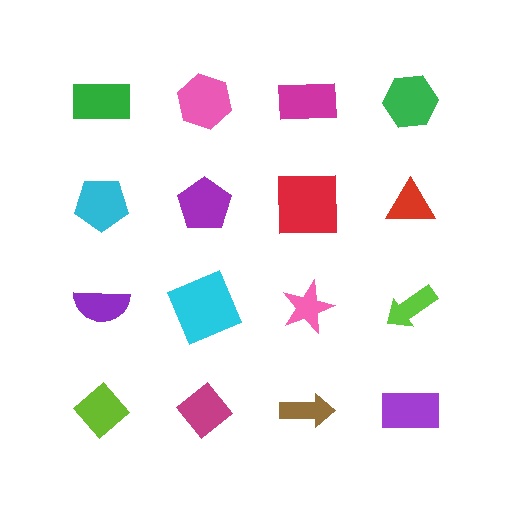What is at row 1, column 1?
A green rectangle.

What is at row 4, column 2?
A magenta diamond.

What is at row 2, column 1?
A cyan pentagon.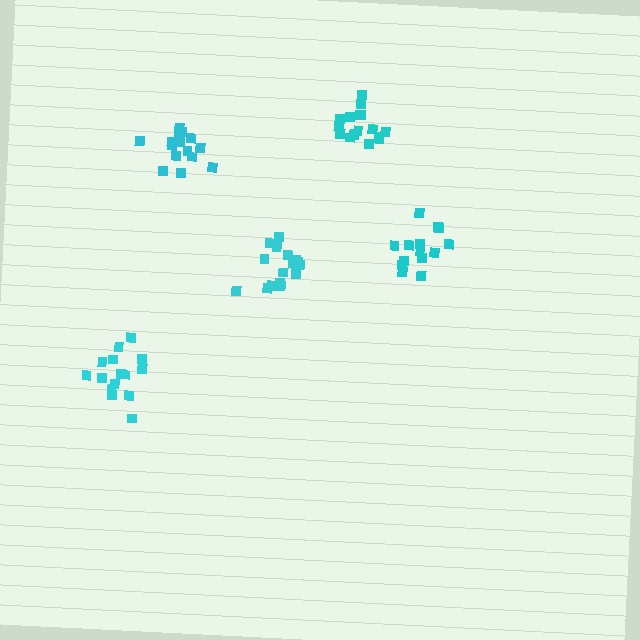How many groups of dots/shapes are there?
There are 5 groups.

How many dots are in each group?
Group 1: 14 dots, Group 2: 16 dots, Group 3: 16 dots, Group 4: 16 dots, Group 5: 16 dots (78 total).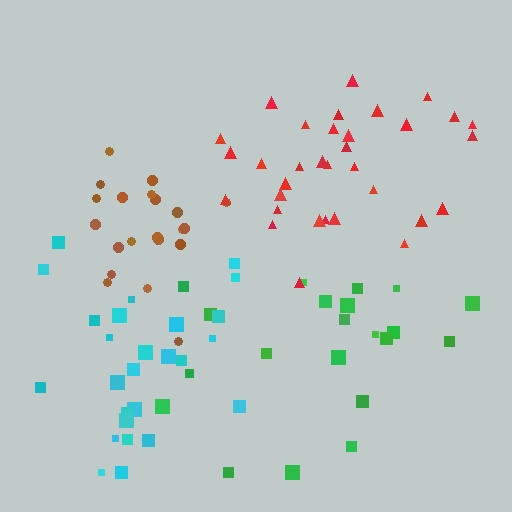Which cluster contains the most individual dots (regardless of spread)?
Red (33).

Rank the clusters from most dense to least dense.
brown, red, cyan, green.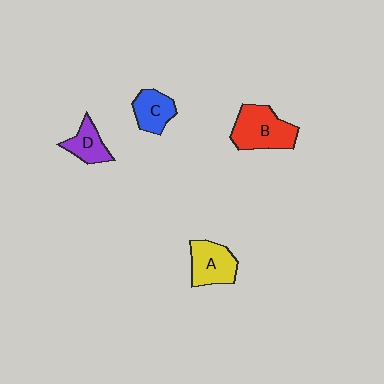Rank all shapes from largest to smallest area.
From largest to smallest: B (red), A (yellow), C (blue), D (purple).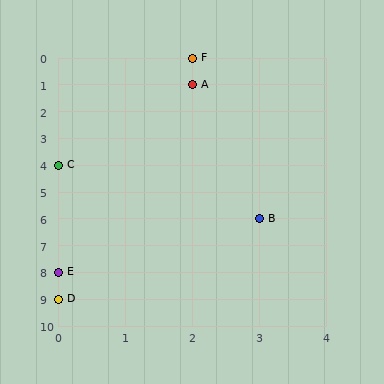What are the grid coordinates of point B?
Point B is at grid coordinates (3, 6).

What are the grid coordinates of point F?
Point F is at grid coordinates (2, 0).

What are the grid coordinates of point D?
Point D is at grid coordinates (0, 9).